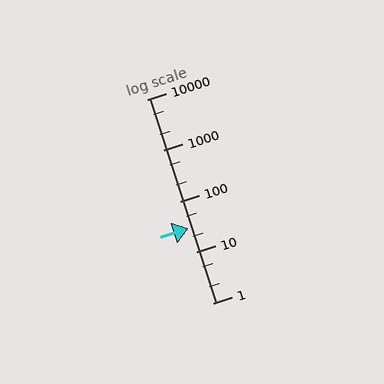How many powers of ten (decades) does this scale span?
The scale spans 4 decades, from 1 to 10000.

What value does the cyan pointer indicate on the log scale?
The pointer indicates approximately 29.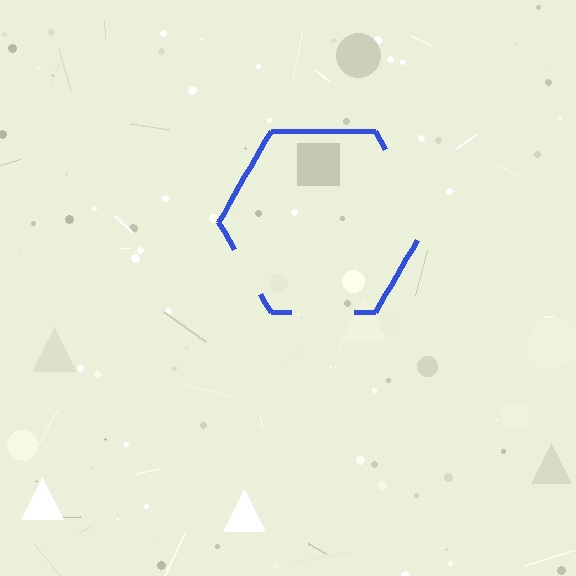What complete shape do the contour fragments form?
The contour fragments form a hexagon.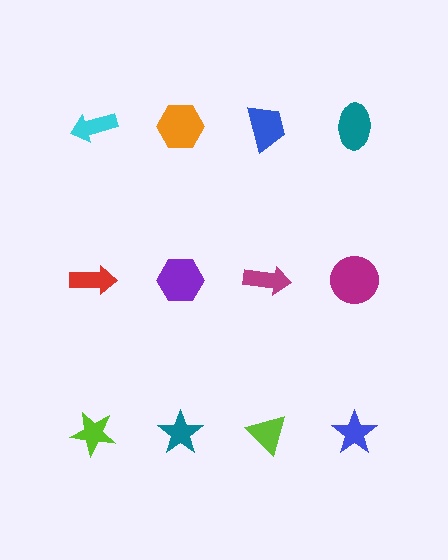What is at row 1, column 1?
A cyan arrow.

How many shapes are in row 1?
4 shapes.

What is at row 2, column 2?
A purple hexagon.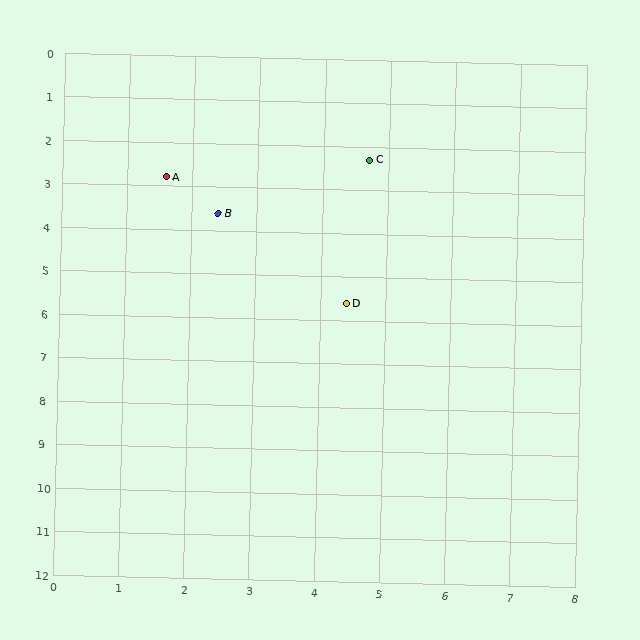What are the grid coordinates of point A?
Point A is at approximately (1.6, 2.8).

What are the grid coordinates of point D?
Point D is at approximately (4.4, 5.6).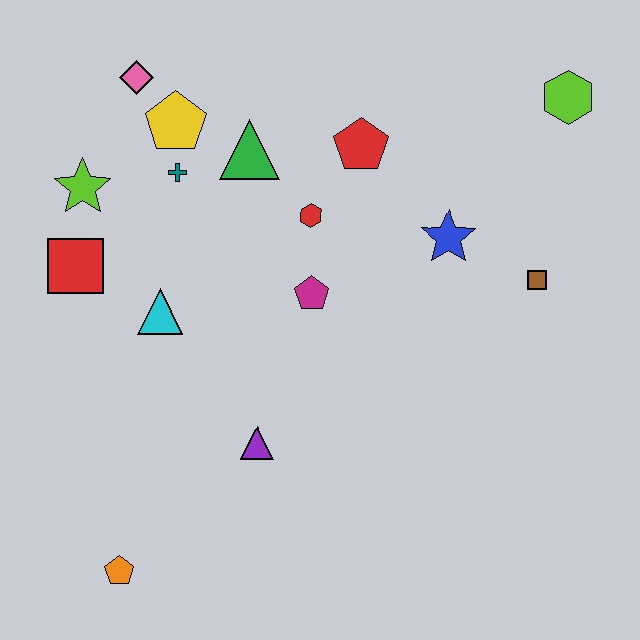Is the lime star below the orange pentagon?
No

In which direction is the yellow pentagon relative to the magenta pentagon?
The yellow pentagon is above the magenta pentagon.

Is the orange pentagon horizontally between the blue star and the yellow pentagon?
No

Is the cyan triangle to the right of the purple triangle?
No